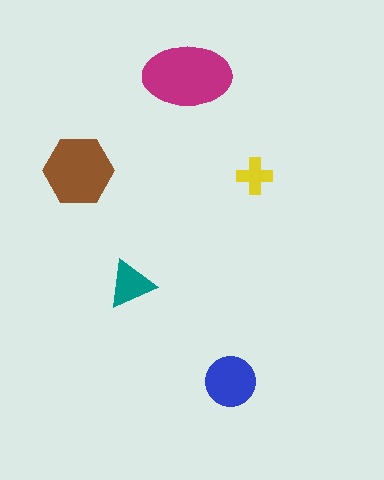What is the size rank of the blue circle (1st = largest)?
3rd.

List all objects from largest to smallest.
The magenta ellipse, the brown hexagon, the blue circle, the teal triangle, the yellow cross.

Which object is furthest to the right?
The yellow cross is rightmost.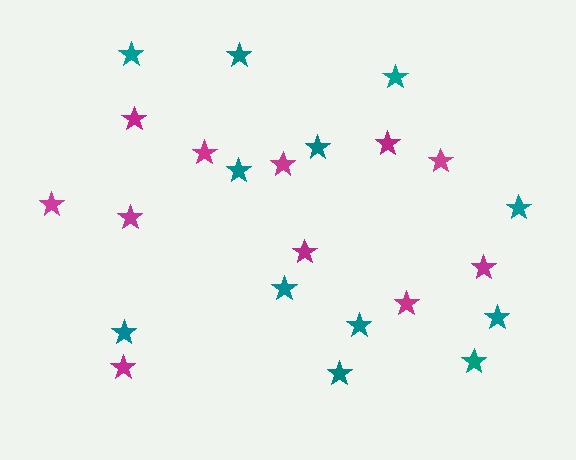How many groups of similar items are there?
There are 2 groups: one group of teal stars (12) and one group of magenta stars (11).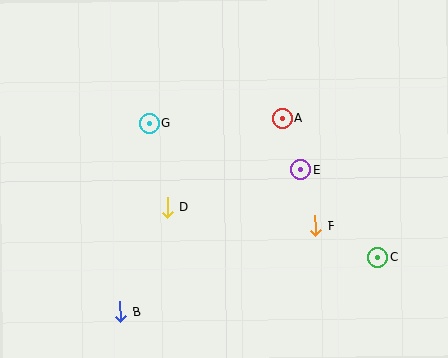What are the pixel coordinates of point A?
Point A is at (282, 118).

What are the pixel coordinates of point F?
Point F is at (316, 226).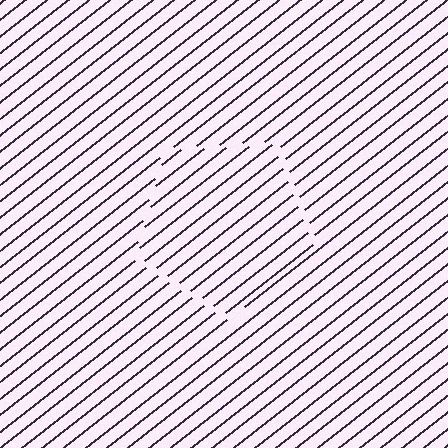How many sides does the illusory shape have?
5 sides — the line-ends trace a pentagon.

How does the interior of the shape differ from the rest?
The interior of the shape contains the same grating, shifted by half a period — the contour is defined by the phase discontinuity where line-ends from the inner and outer gratings abut.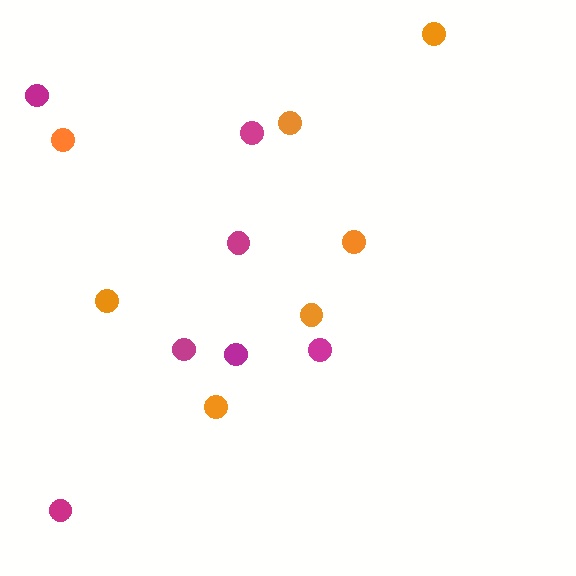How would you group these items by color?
There are 2 groups: one group of orange circles (7) and one group of magenta circles (7).